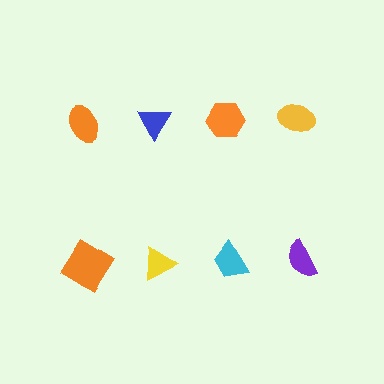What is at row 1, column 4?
A yellow ellipse.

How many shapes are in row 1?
4 shapes.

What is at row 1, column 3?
An orange hexagon.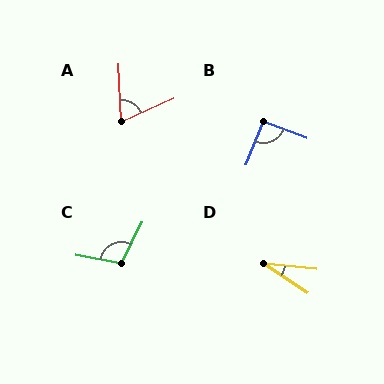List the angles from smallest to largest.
D (28°), A (69°), B (92°), C (106°).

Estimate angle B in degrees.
Approximately 92 degrees.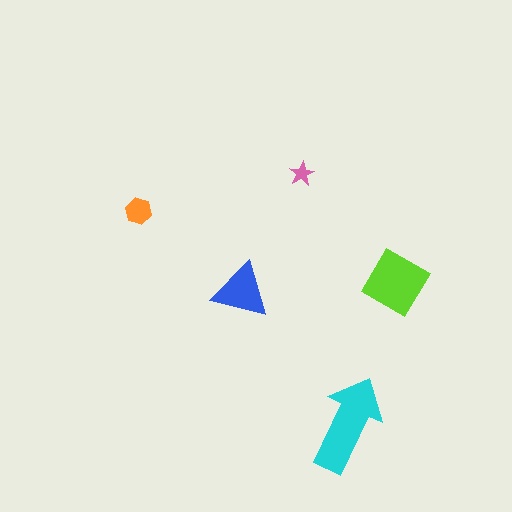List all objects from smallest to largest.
The pink star, the orange hexagon, the blue triangle, the lime diamond, the cyan arrow.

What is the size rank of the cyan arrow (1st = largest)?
1st.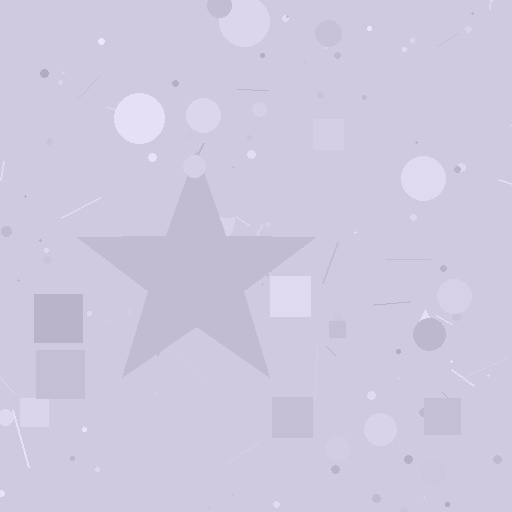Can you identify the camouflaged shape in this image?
The camouflaged shape is a star.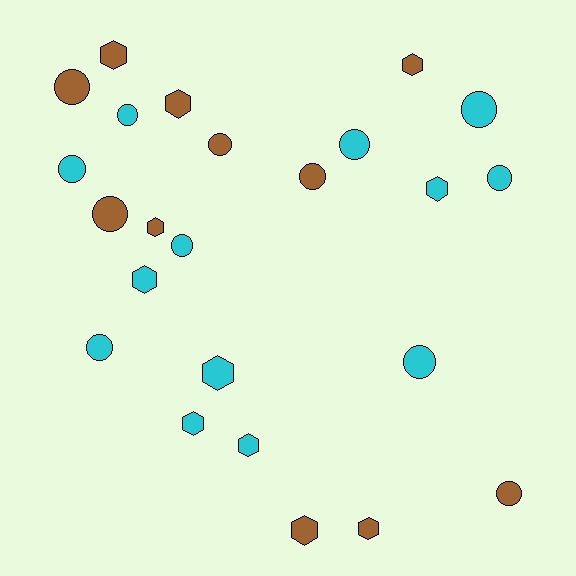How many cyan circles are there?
There are 8 cyan circles.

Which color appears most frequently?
Cyan, with 13 objects.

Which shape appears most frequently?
Circle, with 13 objects.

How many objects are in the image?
There are 24 objects.